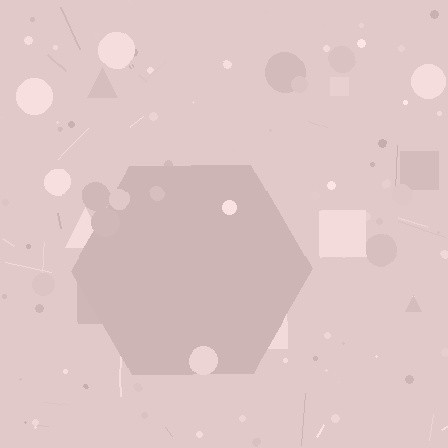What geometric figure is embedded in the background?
A hexagon is embedded in the background.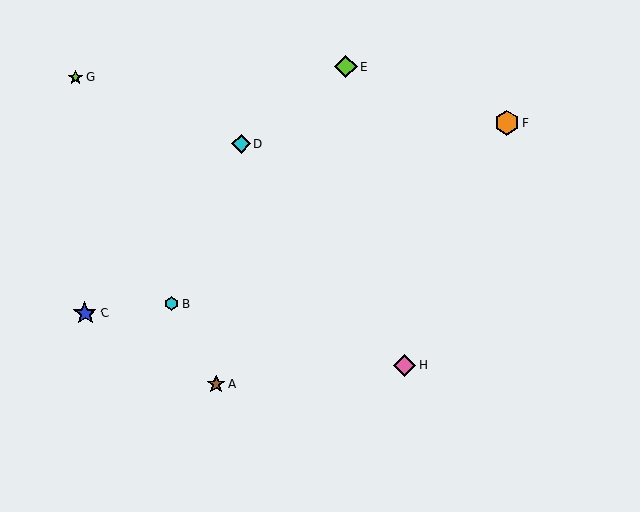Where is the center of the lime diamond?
The center of the lime diamond is at (346, 66).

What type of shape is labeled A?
Shape A is a brown star.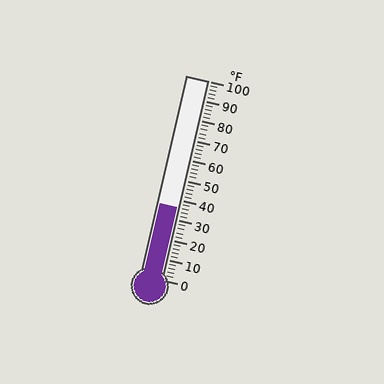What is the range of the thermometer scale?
The thermometer scale ranges from 0°F to 100°F.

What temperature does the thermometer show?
The thermometer shows approximately 36°F.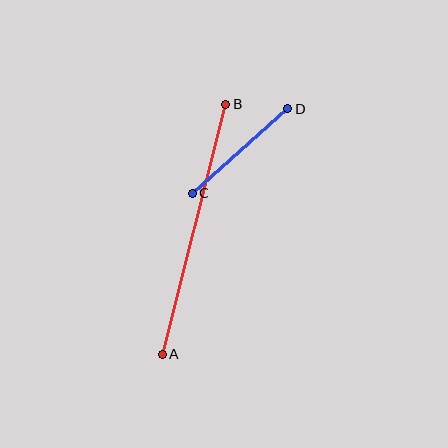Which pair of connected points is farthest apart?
Points A and B are farthest apart.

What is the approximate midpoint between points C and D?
The midpoint is at approximately (240, 151) pixels.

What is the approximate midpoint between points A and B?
The midpoint is at approximately (194, 229) pixels.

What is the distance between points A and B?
The distance is approximately 258 pixels.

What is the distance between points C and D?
The distance is approximately 127 pixels.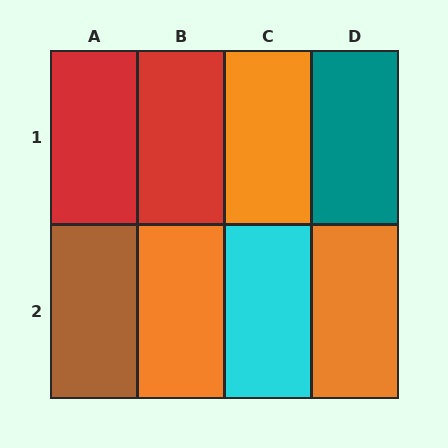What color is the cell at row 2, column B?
Orange.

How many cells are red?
2 cells are red.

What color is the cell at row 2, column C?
Cyan.